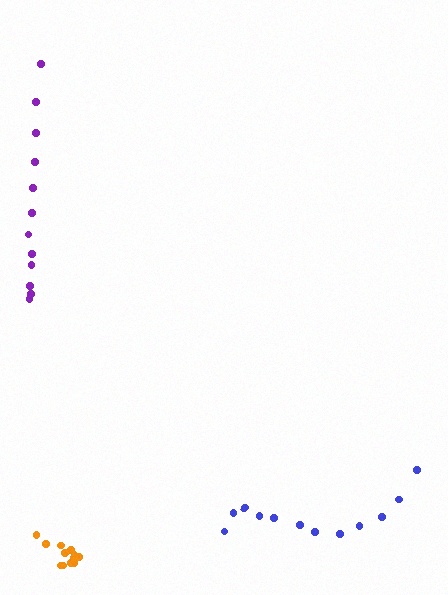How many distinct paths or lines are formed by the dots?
There are 3 distinct paths.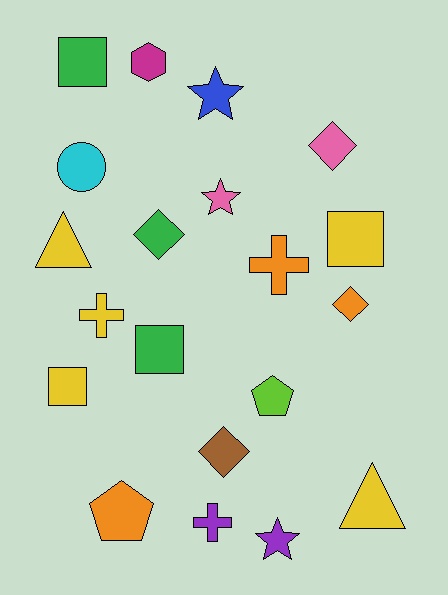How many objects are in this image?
There are 20 objects.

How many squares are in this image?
There are 4 squares.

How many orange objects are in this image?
There are 3 orange objects.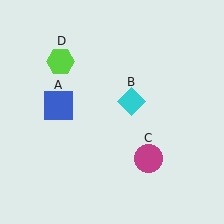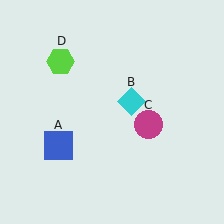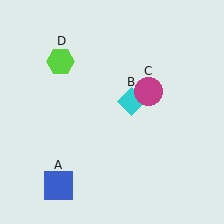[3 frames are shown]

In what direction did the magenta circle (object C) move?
The magenta circle (object C) moved up.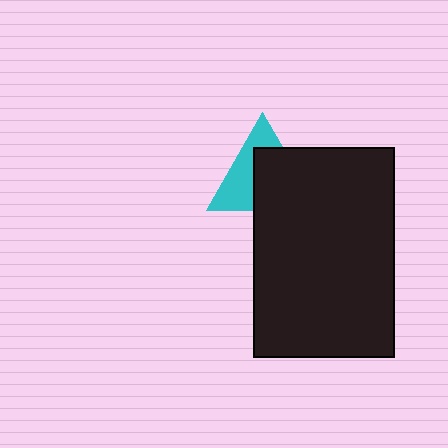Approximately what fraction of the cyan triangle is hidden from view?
Roughly 54% of the cyan triangle is hidden behind the black rectangle.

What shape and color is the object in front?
The object in front is a black rectangle.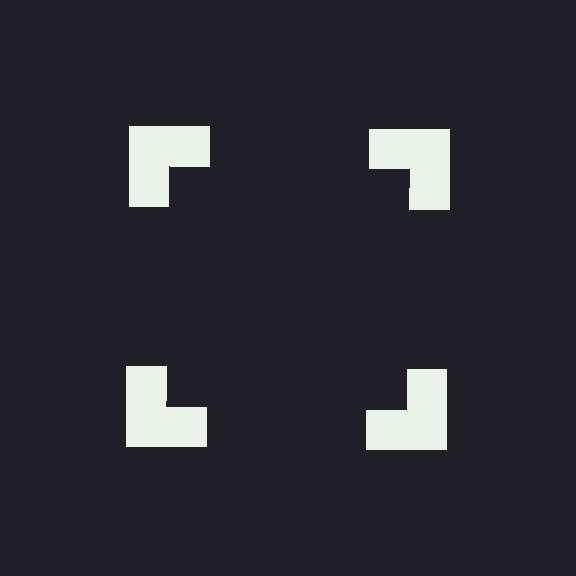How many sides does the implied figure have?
4 sides.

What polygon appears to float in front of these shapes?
An illusory square — its edges are inferred from the aligned wedge cuts in the notched squares, not physically drawn.